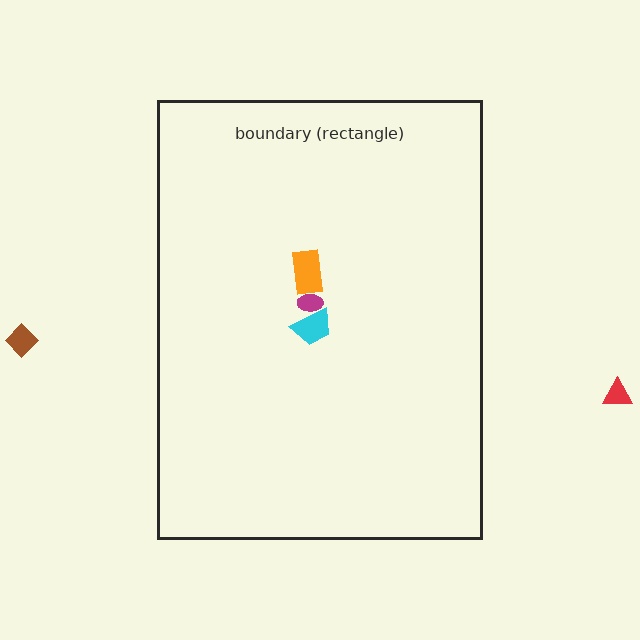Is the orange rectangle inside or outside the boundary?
Inside.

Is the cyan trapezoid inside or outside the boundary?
Inside.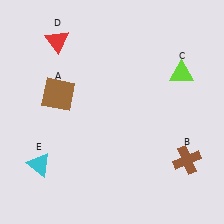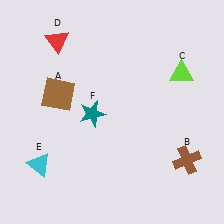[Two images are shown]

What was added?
A teal star (F) was added in Image 2.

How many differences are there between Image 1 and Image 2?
There is 1 difference between the two images.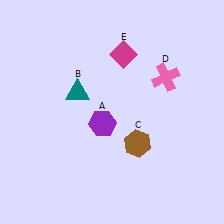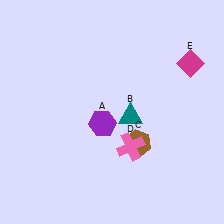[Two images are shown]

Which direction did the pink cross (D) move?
The pink cross (D) moved down.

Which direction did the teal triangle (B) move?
The teal triangle (B) moved right.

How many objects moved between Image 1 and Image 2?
3 objects moved between the two images.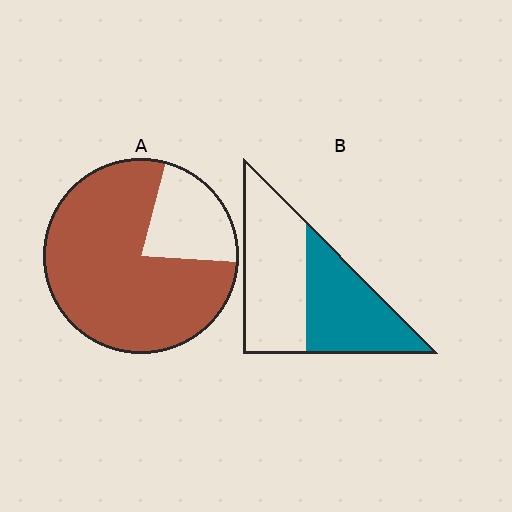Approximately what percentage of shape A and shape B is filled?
A is approximately 80% and B is approximately 45%.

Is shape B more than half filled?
No.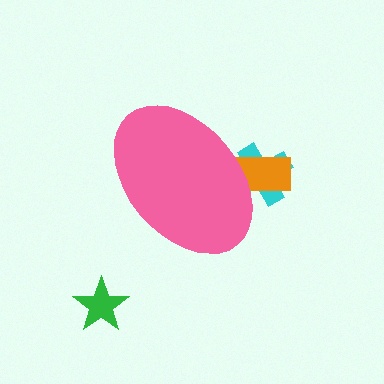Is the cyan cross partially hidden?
Yes, the cyan cross is partially hidden behind the pink ellipse.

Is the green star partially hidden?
No, the green star is fully visible.